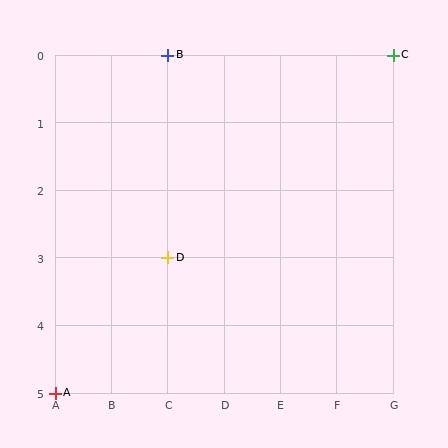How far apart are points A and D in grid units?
Points A and D are 2 columns and 2 rows apart (about 2.8 grid units diagonally).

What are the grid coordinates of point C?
Point C is at grid coordinates (G, 0).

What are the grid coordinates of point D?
Point D is at grid coordinates (C, 3).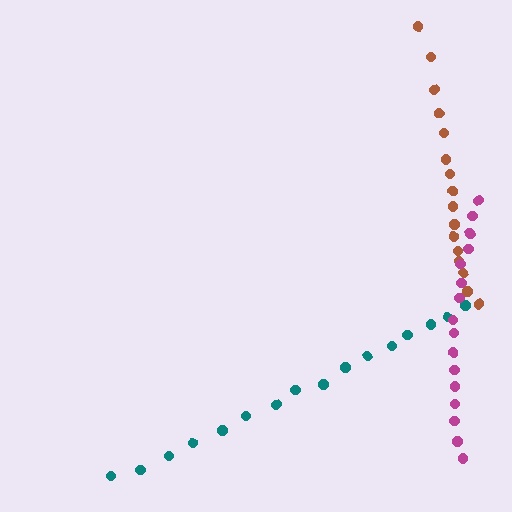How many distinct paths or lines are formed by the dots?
There are 3 distinct paths.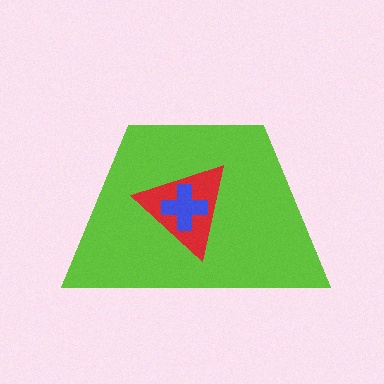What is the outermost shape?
The lime trapezoid.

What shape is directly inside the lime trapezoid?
The red triangle.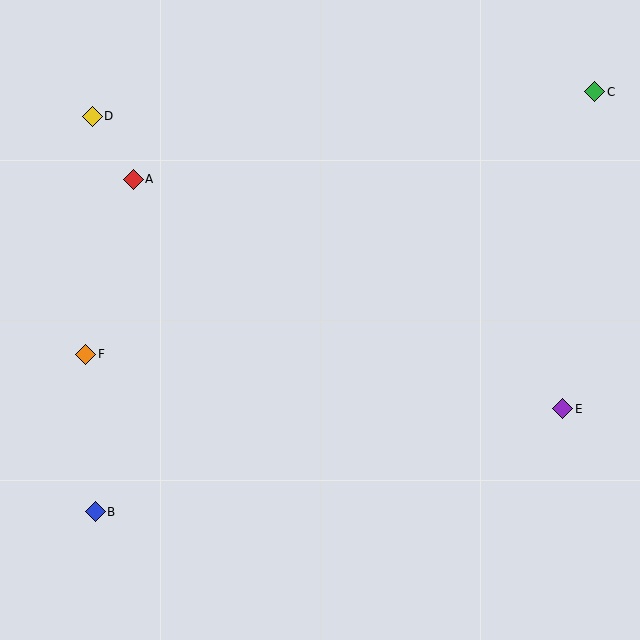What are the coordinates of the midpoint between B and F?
The midpoint between B and F is at (91, 433).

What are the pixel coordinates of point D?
Point D is at (92, 116).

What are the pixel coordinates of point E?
Point E is at (563, 409).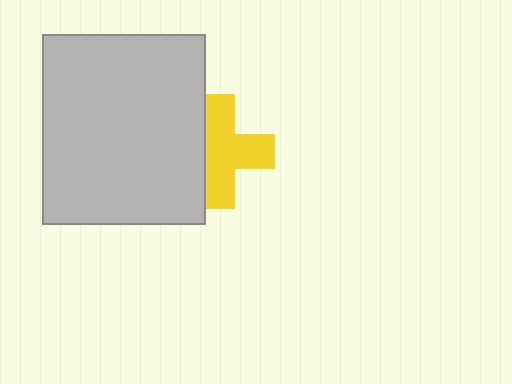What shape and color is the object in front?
The object in front is a light gray rectangle.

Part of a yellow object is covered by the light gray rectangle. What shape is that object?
It is a cross.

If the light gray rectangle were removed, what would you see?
You would see the complete yellow cross.